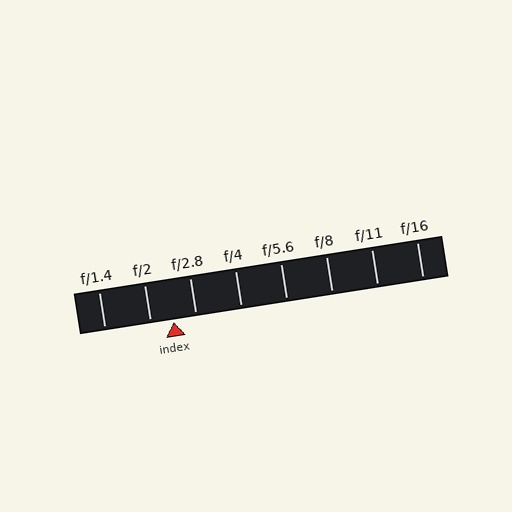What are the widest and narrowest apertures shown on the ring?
The widest aperture shown is f/1.4 and the narrowest is f/16.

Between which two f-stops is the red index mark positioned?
The index mark is between f/2 and f/2.8.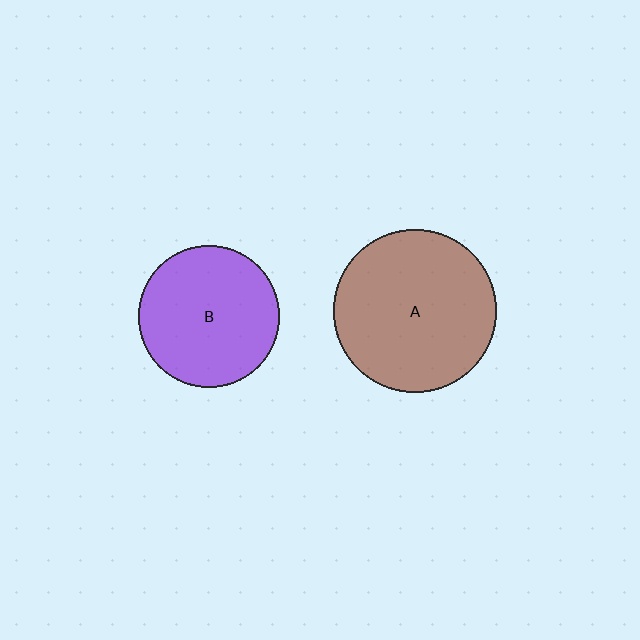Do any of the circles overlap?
No, none of the circles overlap.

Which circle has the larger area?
Circle A (brown).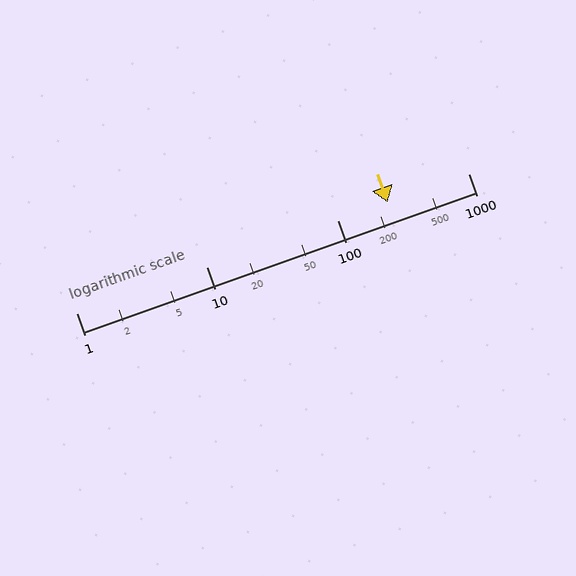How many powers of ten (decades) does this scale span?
The scale spans 3 decades, from 1 to 1000.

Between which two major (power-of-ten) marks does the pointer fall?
The pointer is between 100 and 1000.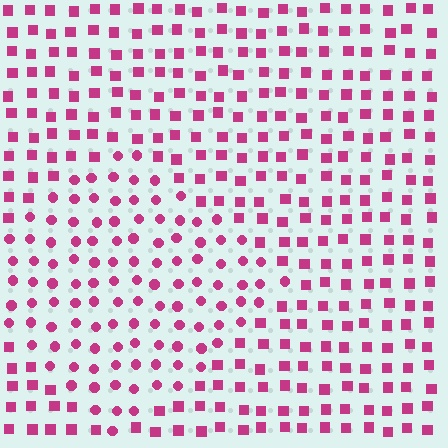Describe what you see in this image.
The image is filled with small magenta elements arranged in a uniform grid. A diamond-shaped region contains circles, while the surrounding area contains squares. The boundary is defined purely by the change in element shape.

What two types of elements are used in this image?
The image uses circles inside the diamond region and squares outside it.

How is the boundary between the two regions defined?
The boundary is defined by a change in element shape: circles inside vs. squares outside. All elements share the same color and spacing.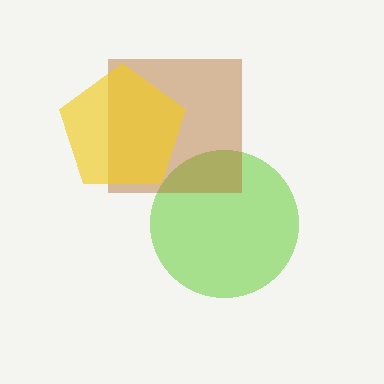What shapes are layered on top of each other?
The layered shapes are: a lime circle, a brown square, a yellow pentagon.